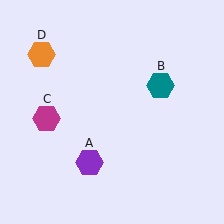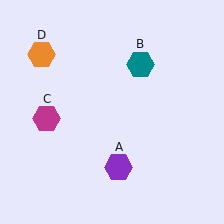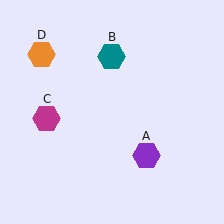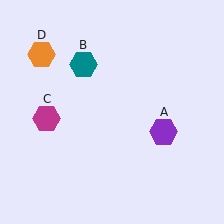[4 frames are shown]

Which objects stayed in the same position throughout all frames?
Magenta hexagon (object C) and orange hexagon (object D) remained stationary.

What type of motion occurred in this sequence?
The purple hexagon (object A), teal hexagon (object B) rotated counterclockwise around the center of the scene.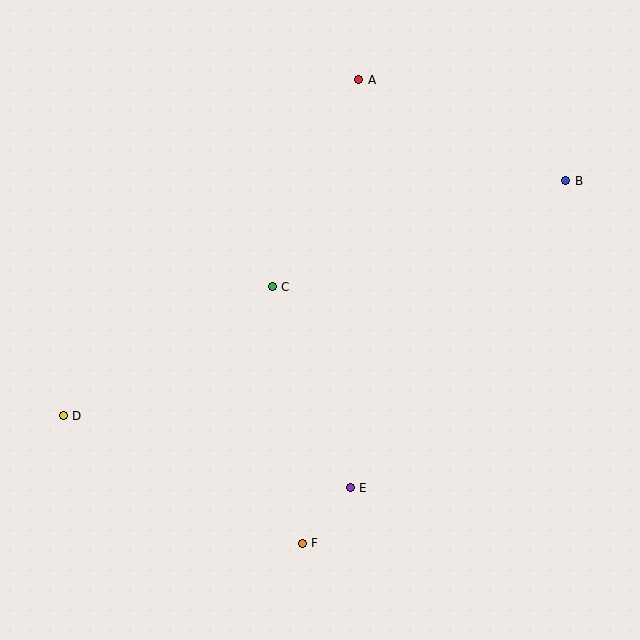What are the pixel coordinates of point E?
Point E is at (350, 488).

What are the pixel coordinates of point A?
Point A is at (359, 80).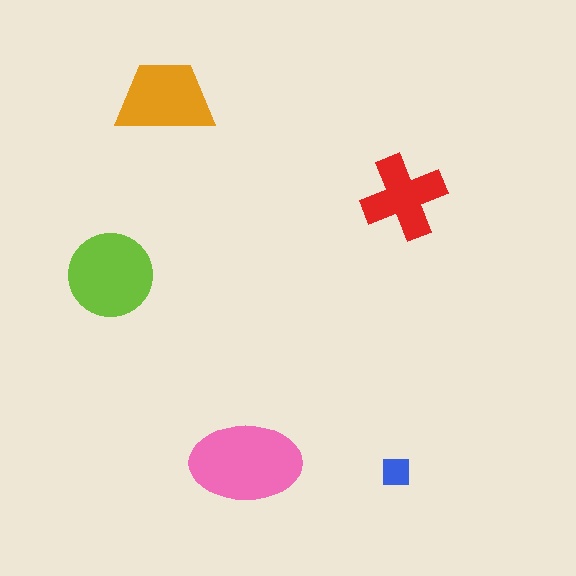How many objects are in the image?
There are 5 objects in the image.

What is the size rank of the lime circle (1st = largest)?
2nd.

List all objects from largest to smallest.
The pink ellipse, the lime circle, the orange trapezoid, the red cross, the blue square.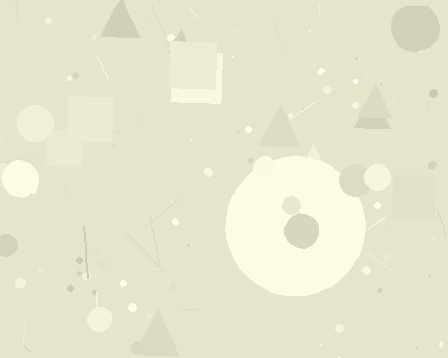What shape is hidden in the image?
A circle is hidden in the image.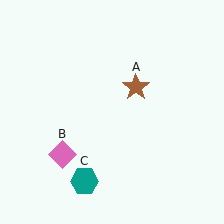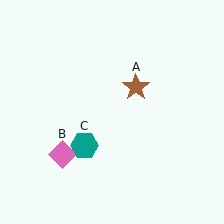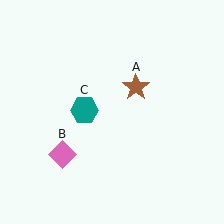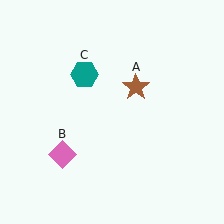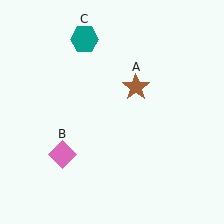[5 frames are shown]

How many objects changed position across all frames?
1 object changed position: teal hexagon (object C).